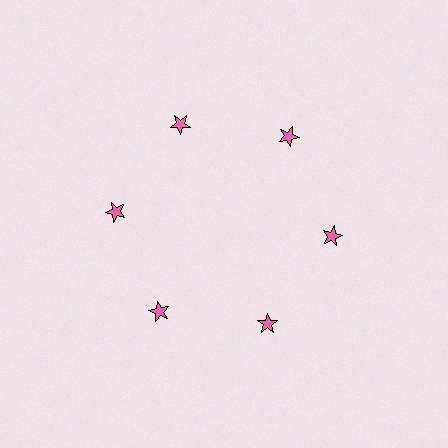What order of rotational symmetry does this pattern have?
This pattern has 6-fold rotational symmetry.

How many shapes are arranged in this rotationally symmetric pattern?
There are 6 shapes, arranged in 6 groups of 1.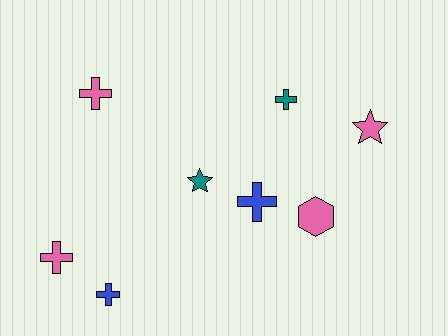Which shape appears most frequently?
Cross, with 5 objects.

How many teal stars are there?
There is 1 teal star.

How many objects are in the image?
There are 8 objects.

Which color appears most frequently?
Pink, with 4 objects.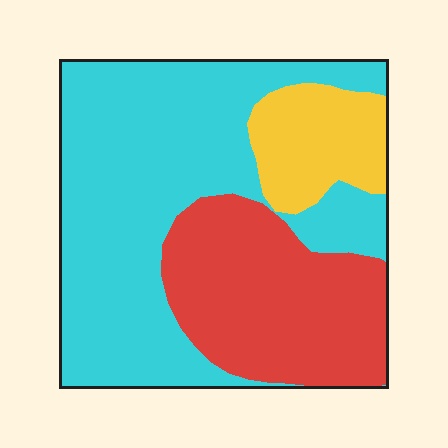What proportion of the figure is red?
Red takes up between a quarter and a half of the figure.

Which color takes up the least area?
Yellow, at roughly 15%.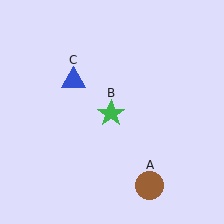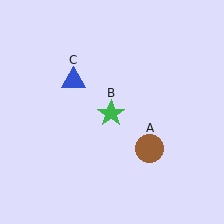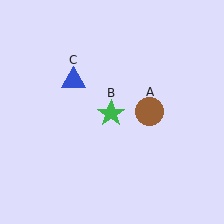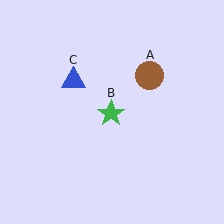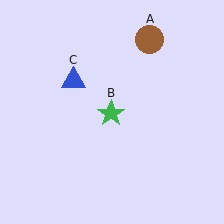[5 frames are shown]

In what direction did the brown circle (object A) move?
The brown circle (object A) moved up.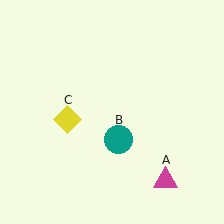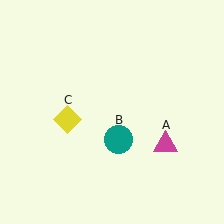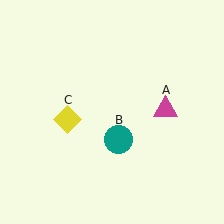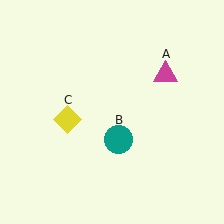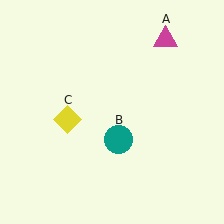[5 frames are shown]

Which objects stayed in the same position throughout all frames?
Teal circle (object B) and yellow diamond (object C) remained stationary.